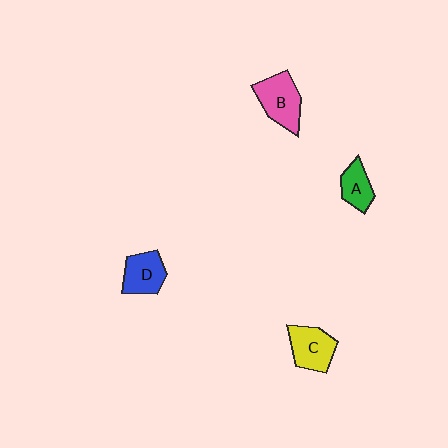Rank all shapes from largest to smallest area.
From largest to smallest: B (pink), C (yellow), D (blue), A (green).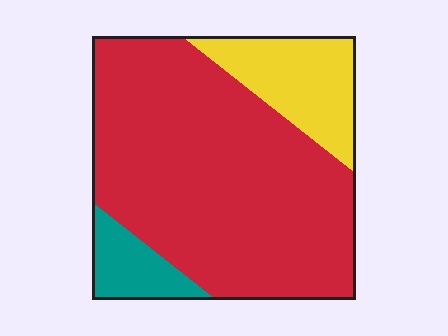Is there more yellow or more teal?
Yellow.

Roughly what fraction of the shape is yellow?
Yellow covers roughly 15% of the shape.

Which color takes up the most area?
Red, at roughly 75%.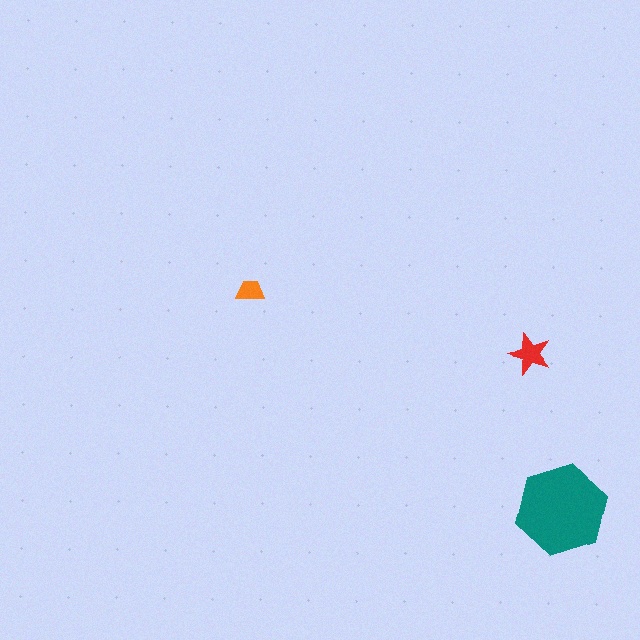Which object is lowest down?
The teal hexagon is bottommost.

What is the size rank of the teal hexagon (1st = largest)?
1st.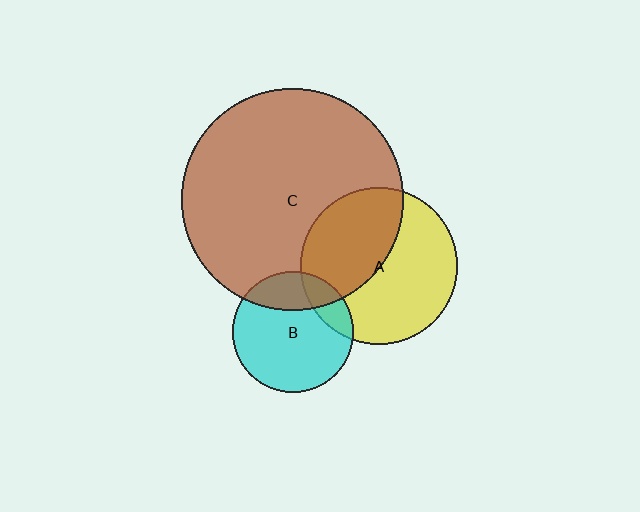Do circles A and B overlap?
Yes.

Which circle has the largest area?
Circle C (brown).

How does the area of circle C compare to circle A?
Approximately 2.0 times.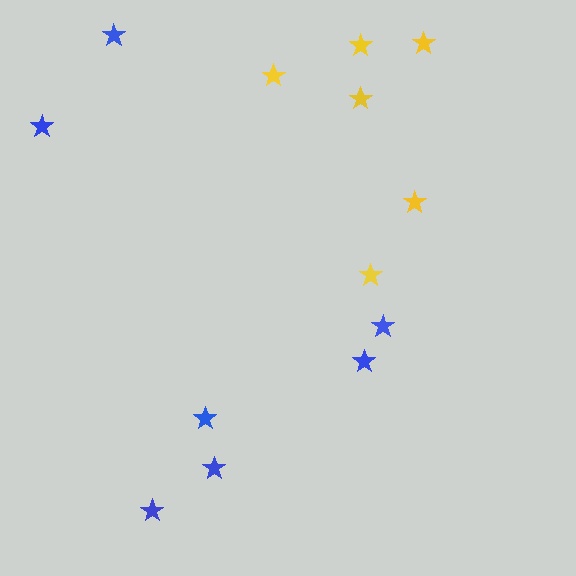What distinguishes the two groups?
There are 2 groups: one group of blue stars (7) and one group of yellow stars (6).